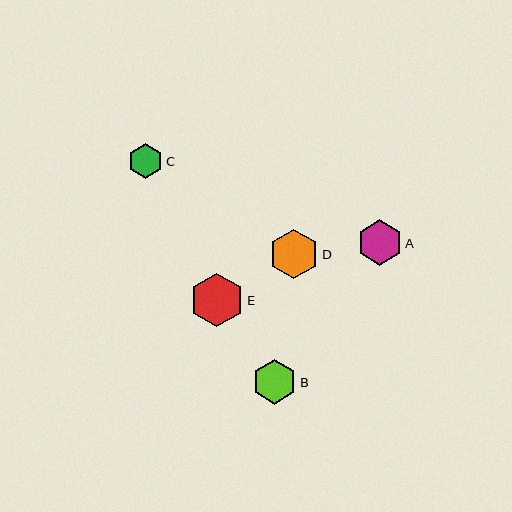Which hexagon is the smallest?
Hexagon C is the smallest with a size of approximately 35 pixels.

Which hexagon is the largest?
Hexagon E is the largest with a size of approximately 53 pixels.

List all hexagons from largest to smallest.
From largest to smallest: E, D, A, B, C.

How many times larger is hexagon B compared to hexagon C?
Hexagon B is approximately 1.3 times the size of hexagon C.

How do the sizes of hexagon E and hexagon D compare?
Hexagon E and hexagon D are approximately the same size.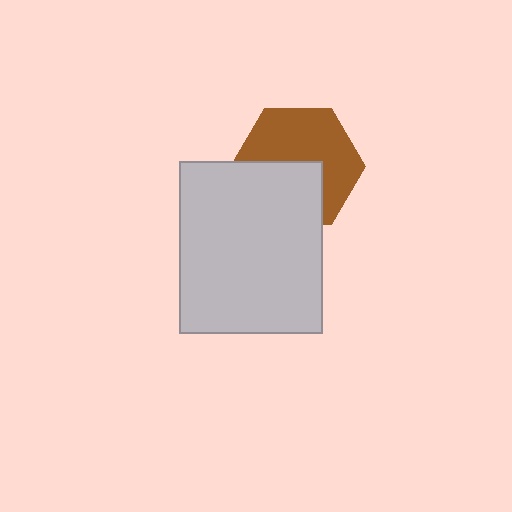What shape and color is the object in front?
The object in front is a light gray rectangle.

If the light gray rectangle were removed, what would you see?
You would see the complete brown hexagon.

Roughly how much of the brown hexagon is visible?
About half of it is visible (roughly 59%).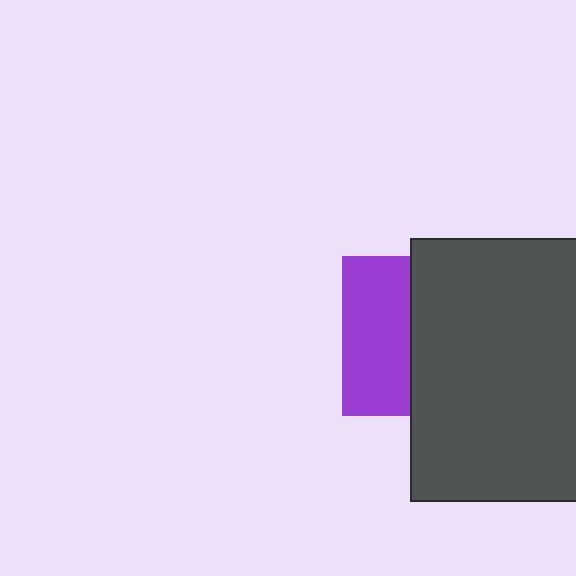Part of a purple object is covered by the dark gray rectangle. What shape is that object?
It is a square.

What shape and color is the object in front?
The object in front is a dark gray rectangle.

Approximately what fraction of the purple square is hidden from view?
Roughly 57% of the purple square is hidden behind the dark gray rectangle.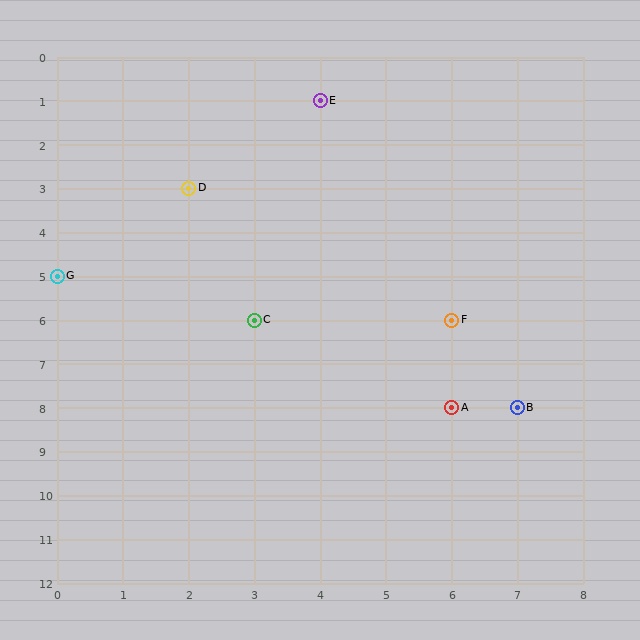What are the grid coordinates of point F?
Point F is at grid coordinates (6, 6).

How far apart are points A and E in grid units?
Points A and E are 2 columns and 7 rows apart (about 7.3 grid units diagonally).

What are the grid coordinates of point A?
Point A is at grid coordinates (6, 8).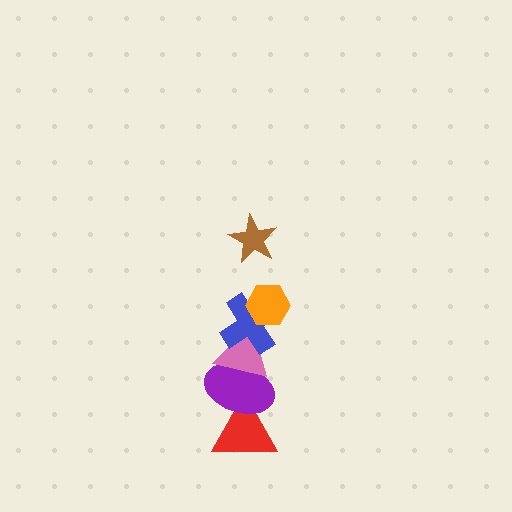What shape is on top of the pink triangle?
The blue cross is on top of the pink triangle.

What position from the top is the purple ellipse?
The purple ellipse is 5th from the top.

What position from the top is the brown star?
The brown star is 1st from the top.